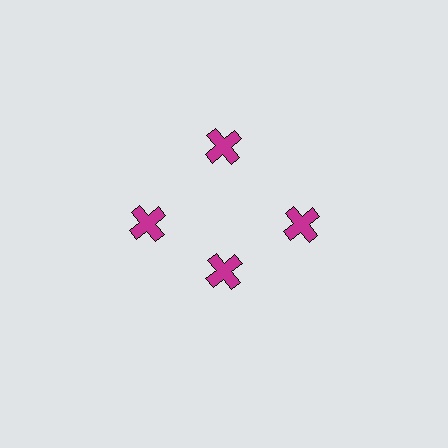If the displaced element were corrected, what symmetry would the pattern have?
It would have 4-fold rotational symmetry — the pattern would map onto itself every 90 degrees.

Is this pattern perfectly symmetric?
No. The 4 magenta crosses are arranged in a ring, but one element near the 6 o'clock position is pulled inward toward the center, breaking the 4-fold rotational symmetry.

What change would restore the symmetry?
The symmetry would be restored by moving it outward, back onto the ring so that all 4 crosses sit at equal angles and equal distance from the center.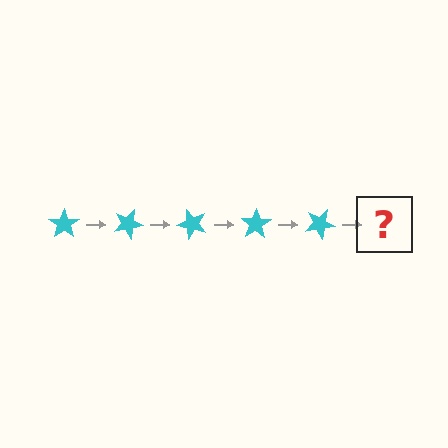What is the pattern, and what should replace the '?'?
The pattern is that the star rotates 25 degrees each step. The '?' should be a cyan star rotated 125 degrees.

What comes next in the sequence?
The next element should be a cyan star rotated 125 degrees.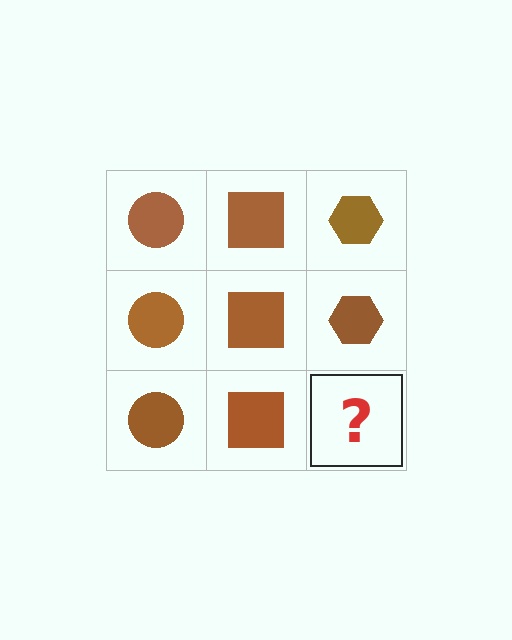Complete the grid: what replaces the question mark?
The question mark should be replaced with a brown hexagon.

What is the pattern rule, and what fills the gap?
The rule is that each column has a consistent shape. The gap should be filled with a brown hexagon.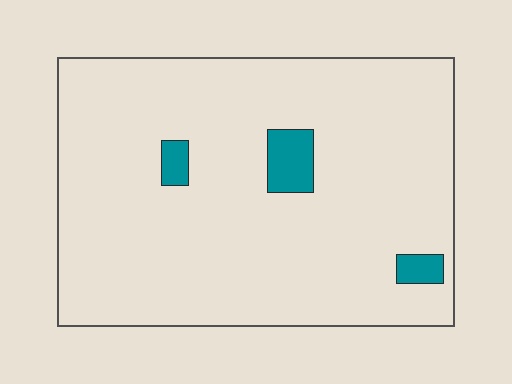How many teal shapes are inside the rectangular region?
3.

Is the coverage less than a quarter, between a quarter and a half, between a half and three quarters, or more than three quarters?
Less than a quarter.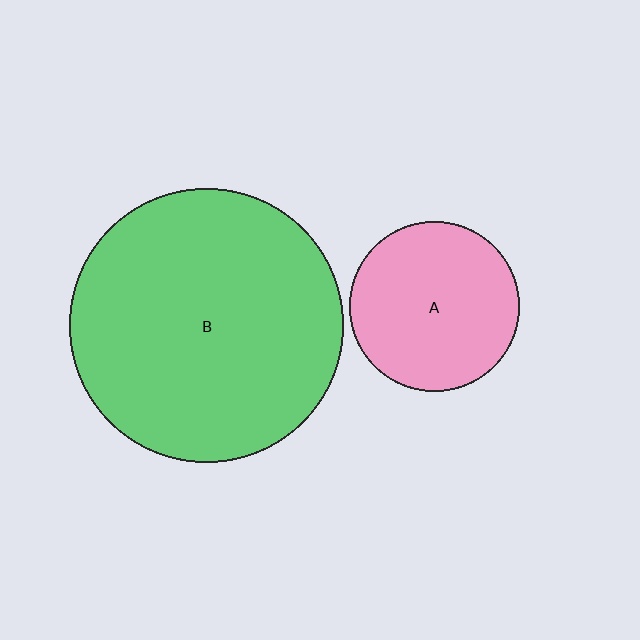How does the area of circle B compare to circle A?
Approximately 2.6 times.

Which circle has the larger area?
Circle B (green).